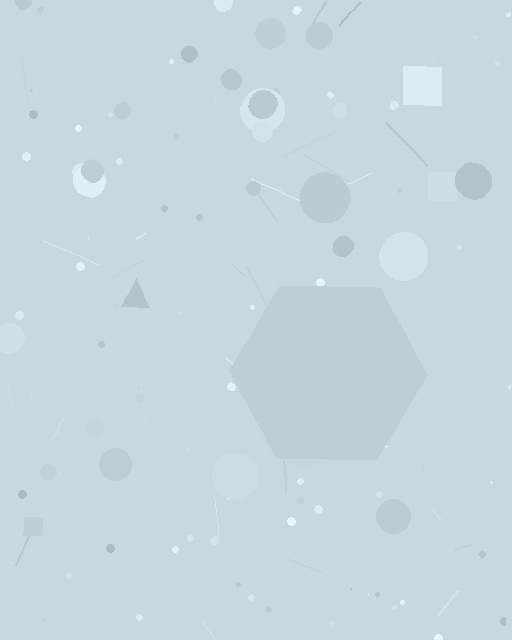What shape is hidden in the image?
A hexagon is hidden in the image.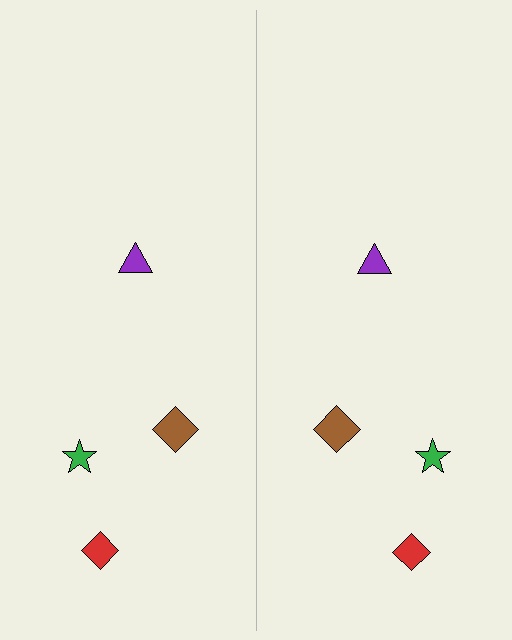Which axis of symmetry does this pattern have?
The pattern has a vertical axis of symmetry running through the center of the image.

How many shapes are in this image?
There are 8 shapes in this image.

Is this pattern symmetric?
Yes, this pattern has bilateral (reflection) symmetry.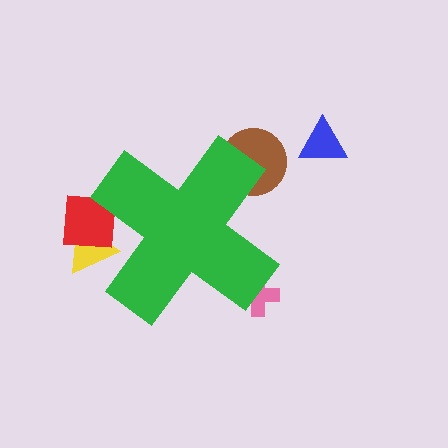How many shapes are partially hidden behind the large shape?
4 shapes are partially hidden.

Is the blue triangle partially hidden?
No, the blue triangle is fully visible.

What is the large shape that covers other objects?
A green cross.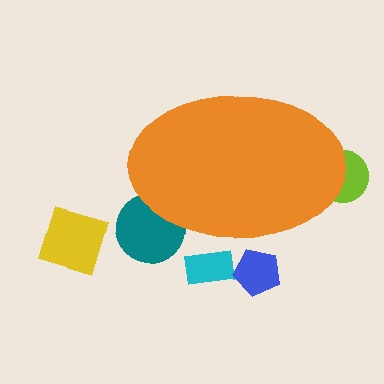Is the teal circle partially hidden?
Yes, the teal circle is partially hidden behind the orange ellipse.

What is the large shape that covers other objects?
An orange ellipse.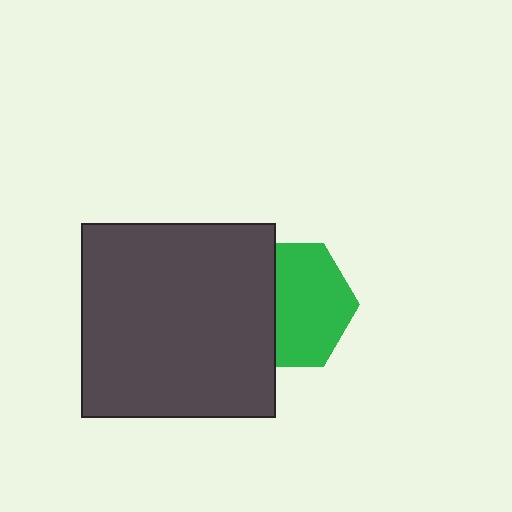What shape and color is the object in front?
The object in front is a dark gray square.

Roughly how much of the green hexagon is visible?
About half of it is visible (roughly 62%).